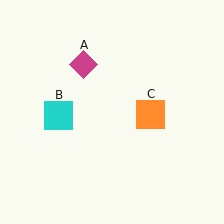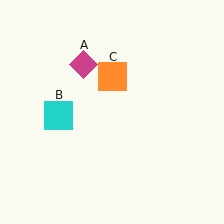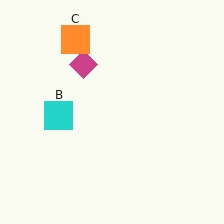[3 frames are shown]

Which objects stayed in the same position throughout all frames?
Magenta diamond (object A) and cyan square (object B) remained stationary.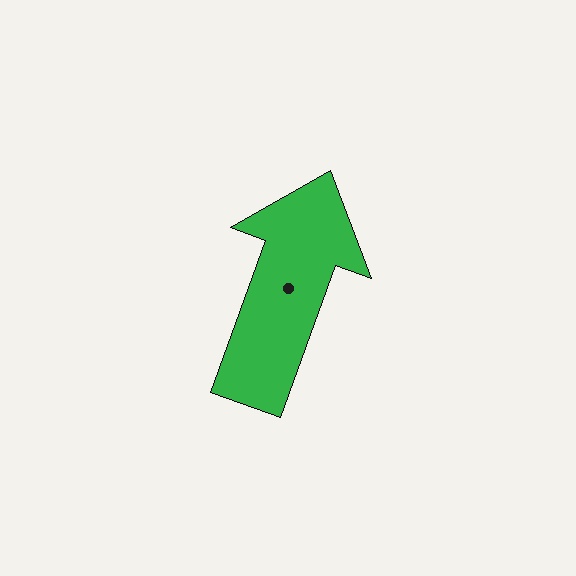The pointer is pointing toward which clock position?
Roughly 1 o'clock.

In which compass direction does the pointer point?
North.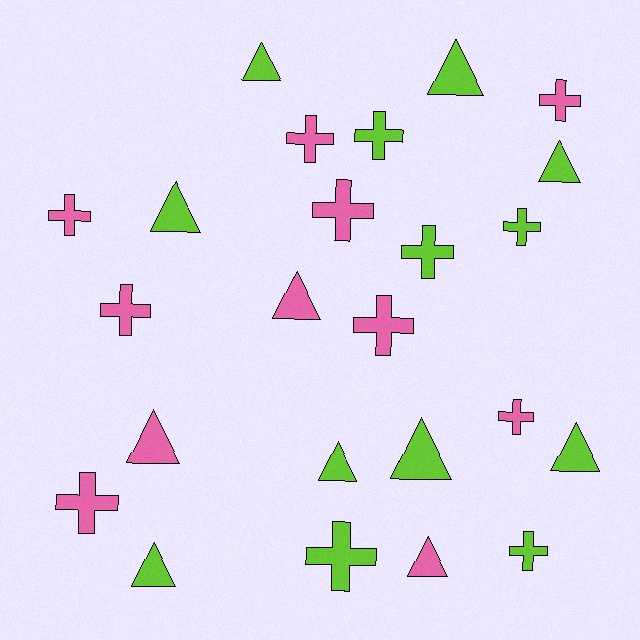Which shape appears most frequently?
Cross, with 13 objects.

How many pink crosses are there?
There are 8 pink crosses.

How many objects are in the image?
There are 24 objects.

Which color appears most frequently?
Lime, with 13 objects.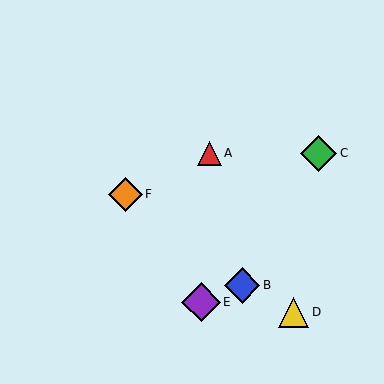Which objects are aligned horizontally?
Objects A, C are aligned horizontally.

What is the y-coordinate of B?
Object B is at y≈285.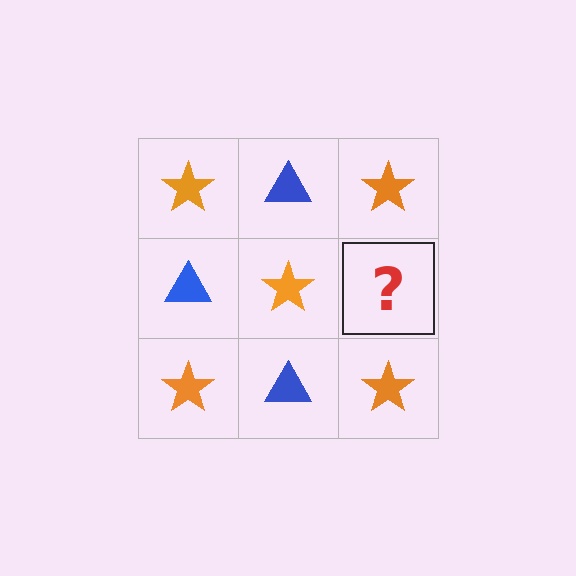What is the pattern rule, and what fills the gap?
The rule is that it alternates orange star and blue triangle in a checkerboard pattern. The gap should be filled with a blue triangle.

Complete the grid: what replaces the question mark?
The question mark should be replaced with a blue triangle.